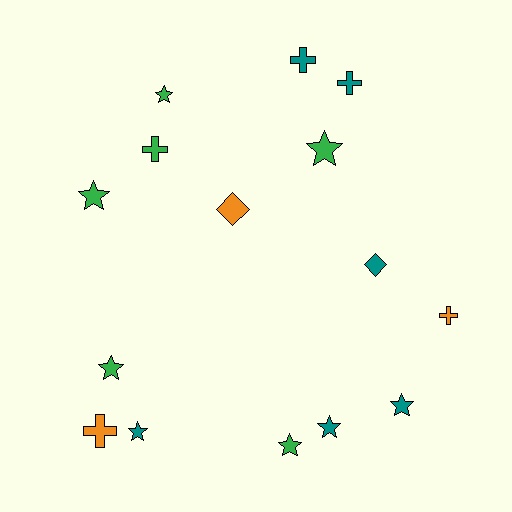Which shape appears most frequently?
Star, with 8 objects.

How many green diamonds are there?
There are no green diamonds.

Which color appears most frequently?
Green, with 6 objects.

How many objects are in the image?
There are 15 objects.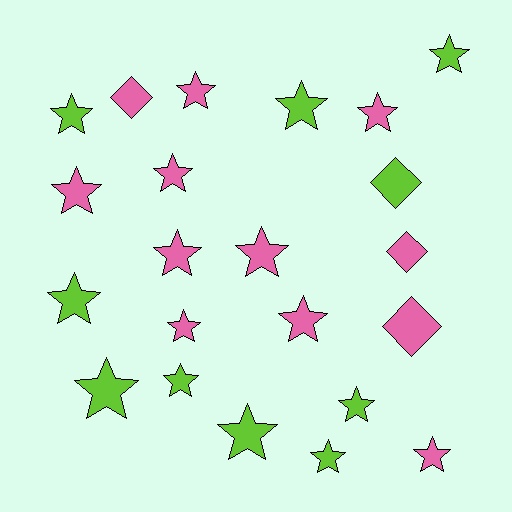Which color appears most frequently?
Pink, with 12 objects.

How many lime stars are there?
There are 9 lime stars.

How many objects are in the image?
There are 22 objects.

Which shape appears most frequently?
Star, with 18 objects.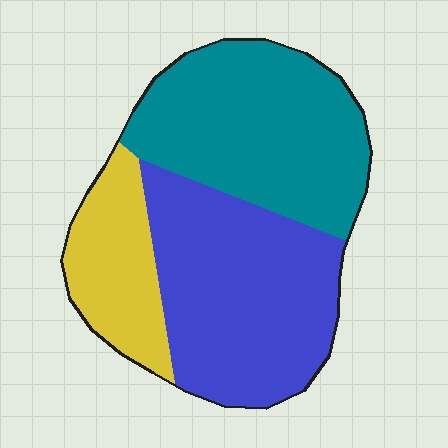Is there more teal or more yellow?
Teal.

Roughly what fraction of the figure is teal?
Teal covers 40% of the figure.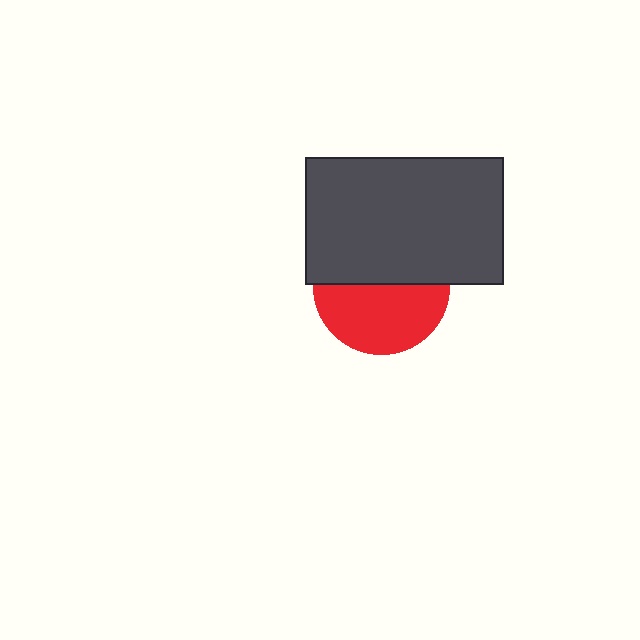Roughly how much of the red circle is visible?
About half of it is visible (roughly 51%).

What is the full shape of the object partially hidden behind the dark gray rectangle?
The partially hidden object is a red circle.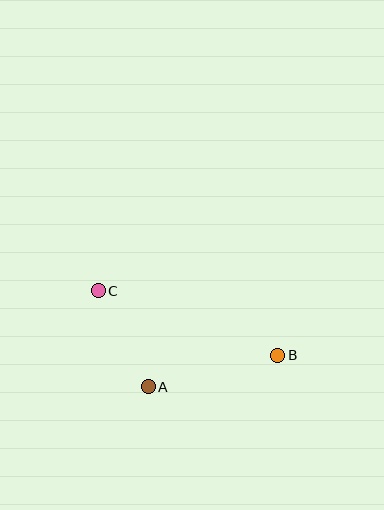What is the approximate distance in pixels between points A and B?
The distance between A and B is approximately 133 pixels.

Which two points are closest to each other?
Points A and C are closest to each other.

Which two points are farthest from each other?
Points B and C are farthest from each other.